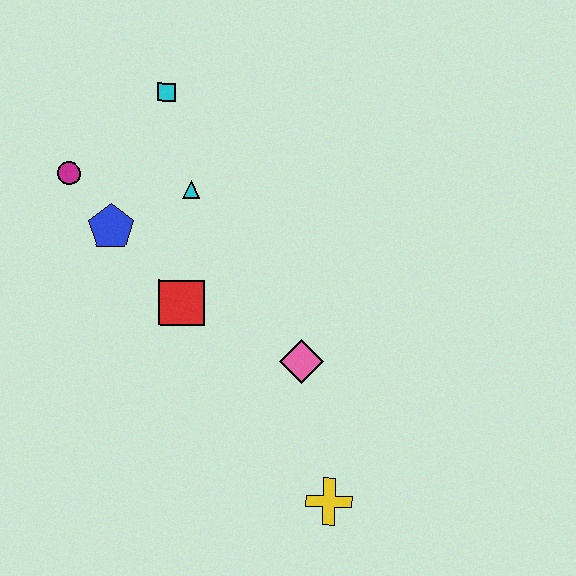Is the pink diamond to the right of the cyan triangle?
Yes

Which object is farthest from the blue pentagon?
The yellow cross is farthest from the blue pentagon.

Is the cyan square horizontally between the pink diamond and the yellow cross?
No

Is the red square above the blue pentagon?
No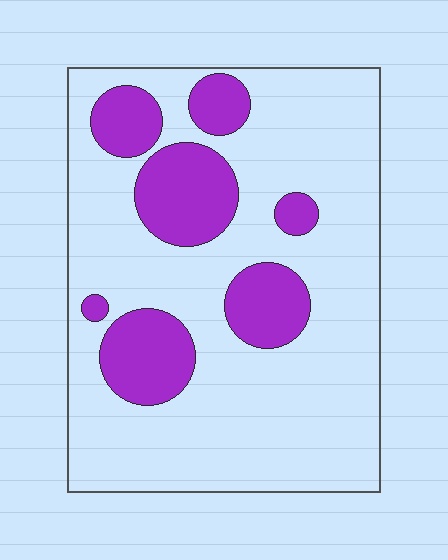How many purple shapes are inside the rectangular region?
7.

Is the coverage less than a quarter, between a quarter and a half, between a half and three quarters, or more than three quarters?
Less than a quarter.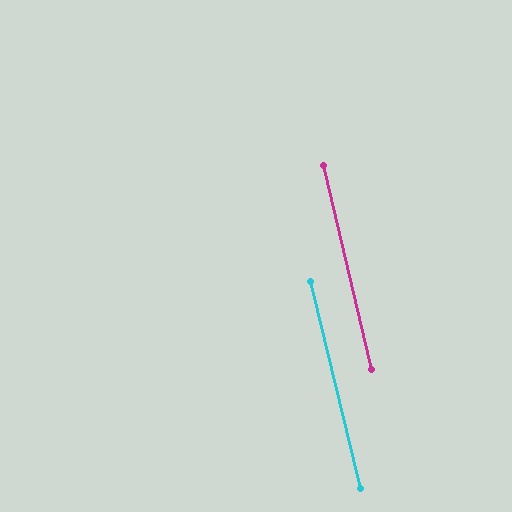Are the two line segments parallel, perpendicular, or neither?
Parallel — their directions differ by only 0.1°.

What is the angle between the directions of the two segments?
Approximately 0 degrees.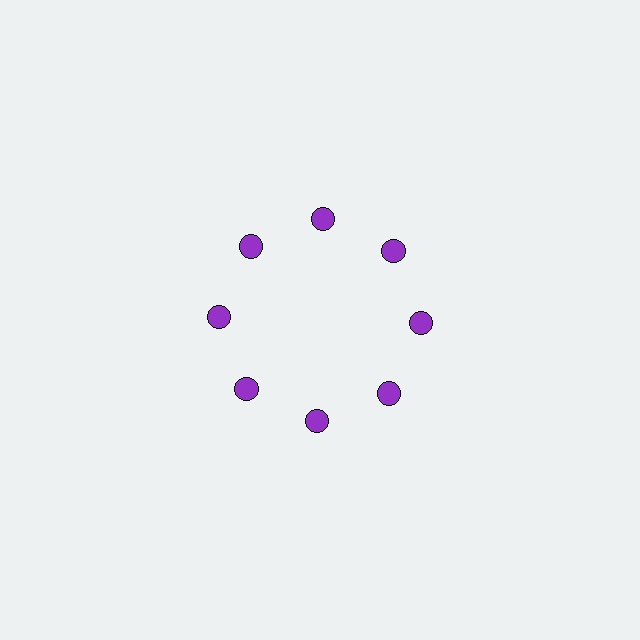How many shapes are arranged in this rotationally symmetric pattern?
There are 8 shapes, arranged in 8 groups of 1.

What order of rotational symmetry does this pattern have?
This pattern has 8-fold rotational symmetry.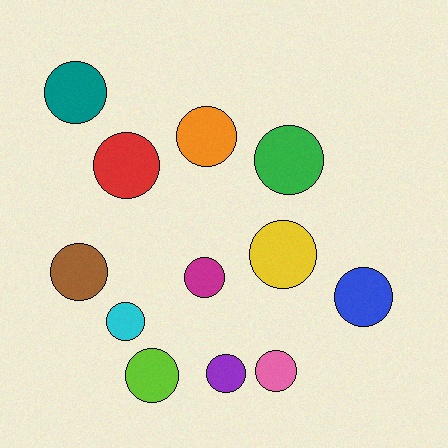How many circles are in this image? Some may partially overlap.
There are 12 circles.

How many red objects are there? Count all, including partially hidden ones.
There is 1 red object.